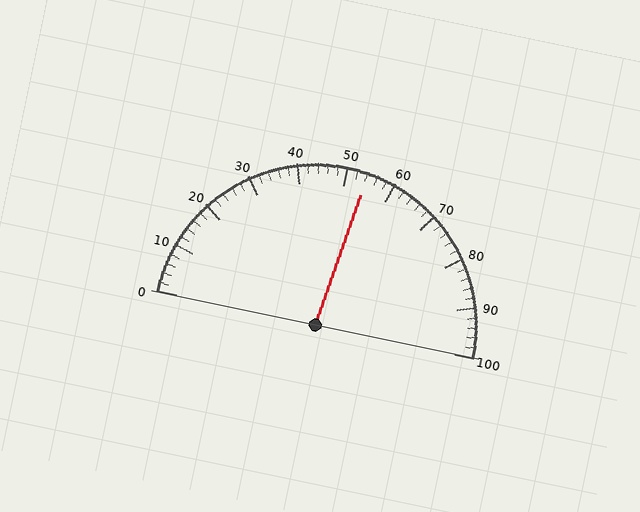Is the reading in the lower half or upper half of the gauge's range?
The reading is in the upper half of the range (0 to 100).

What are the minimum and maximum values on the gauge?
The gauge ranges from 0 to 100.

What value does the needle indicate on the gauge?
The needle indicates approximately 54.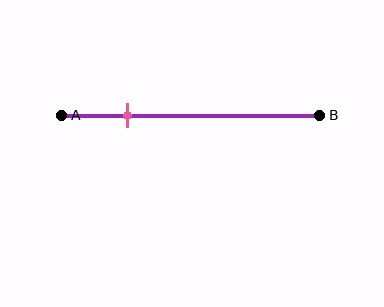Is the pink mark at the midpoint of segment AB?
No, the mark is at about 25% from A, not at the 50% midpoint.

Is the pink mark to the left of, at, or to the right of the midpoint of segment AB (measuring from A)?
The pink mark is to the left of the midpoint of segment AB.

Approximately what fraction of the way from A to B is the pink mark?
The pink mark is approximately 25% of the way from A to B.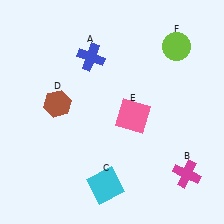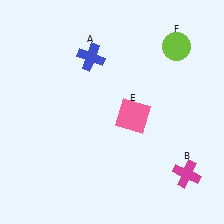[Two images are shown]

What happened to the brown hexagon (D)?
The brown hexagon (D) was removed in Image 2. It was in the top-left area of Image 1.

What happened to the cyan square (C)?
The cyan square (C) was removed in Image 2. It was in the bottom-left area of Image 1.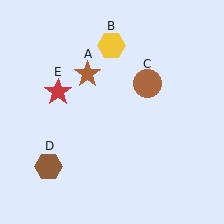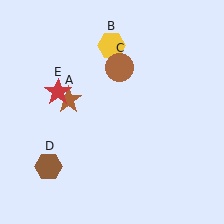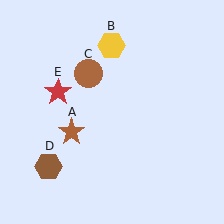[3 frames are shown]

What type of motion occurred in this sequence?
The brown star (object A), brown circle (object C) rotated counterclockwise around the center of the scene.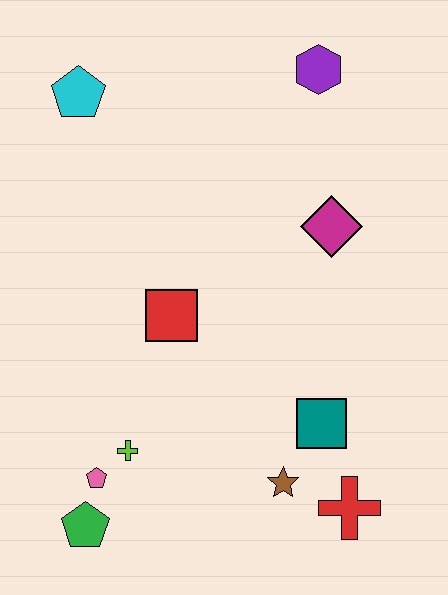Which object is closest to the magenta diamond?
The purple hexagon is closest to the magenta diamond.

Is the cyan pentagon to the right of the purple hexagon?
No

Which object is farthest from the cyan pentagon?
The red cross is farthest from the cyan pentagon.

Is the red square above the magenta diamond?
No